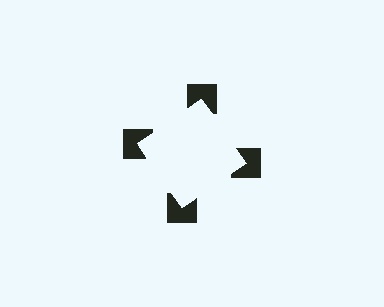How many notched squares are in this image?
There are 4 — one at each vertex of the illusory square.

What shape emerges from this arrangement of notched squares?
An illusory square — its edges are inferred from the aligned wedge cuts in the notched squares, not physically drawn.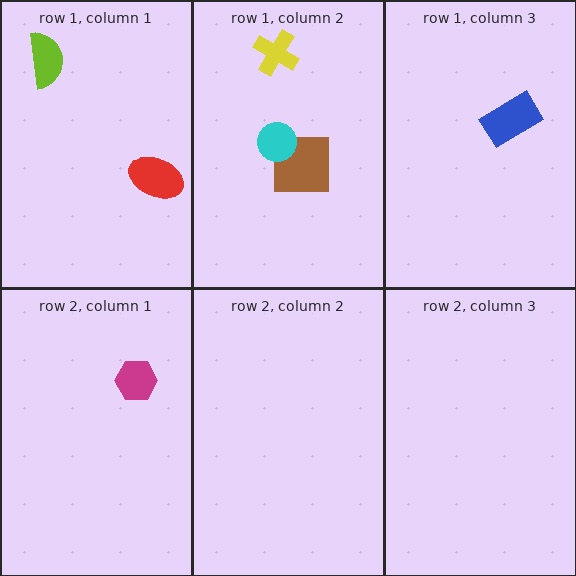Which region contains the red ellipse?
The row 1, column 1 region.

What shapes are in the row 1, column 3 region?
The blue rectangle.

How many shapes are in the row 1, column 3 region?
1.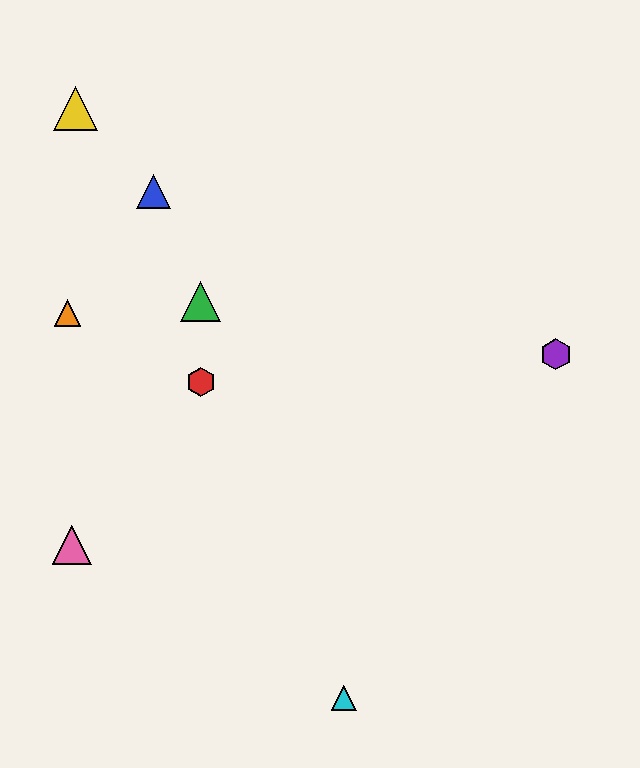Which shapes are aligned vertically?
The red hexagon, the green triangle are aligned vertically.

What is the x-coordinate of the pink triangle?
The pink triangle is at x≈72.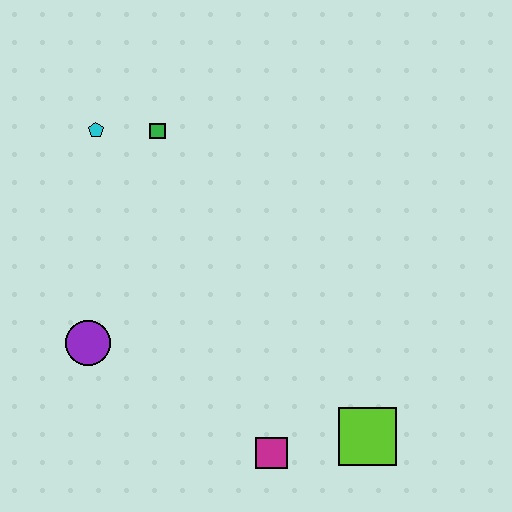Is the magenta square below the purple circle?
Yes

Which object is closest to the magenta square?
The lime square is closest to the magenta square.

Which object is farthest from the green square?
The lime square is farthest from the green square.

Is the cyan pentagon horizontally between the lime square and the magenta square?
No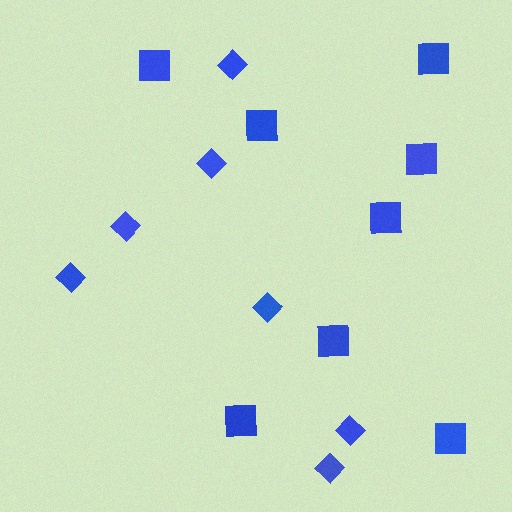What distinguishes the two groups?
There are 2 groups: one group of squares (8) and one group of diamonds (7).